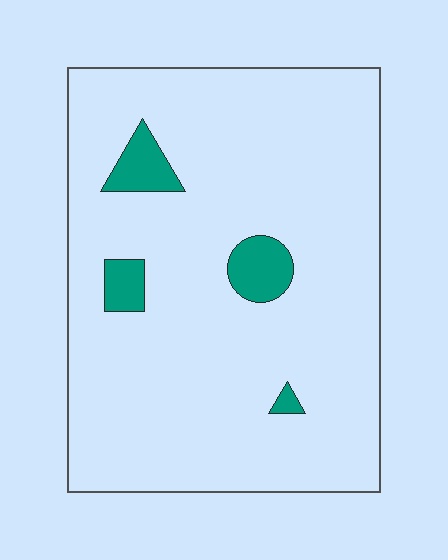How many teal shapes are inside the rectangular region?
4.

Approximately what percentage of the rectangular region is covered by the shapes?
Approximately 5%.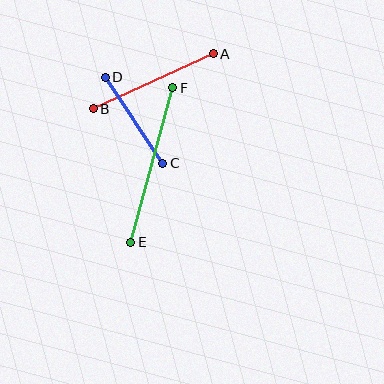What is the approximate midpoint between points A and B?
The midpoint is at approximately (153, 81) pixels.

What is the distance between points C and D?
The distance is approximately 104 pixels.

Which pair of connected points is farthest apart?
Points E and F are farthest apart.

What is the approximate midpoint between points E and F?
The midpoint is at approximately (152, 165) pixels.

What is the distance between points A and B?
The distance is approximately 132 pixels.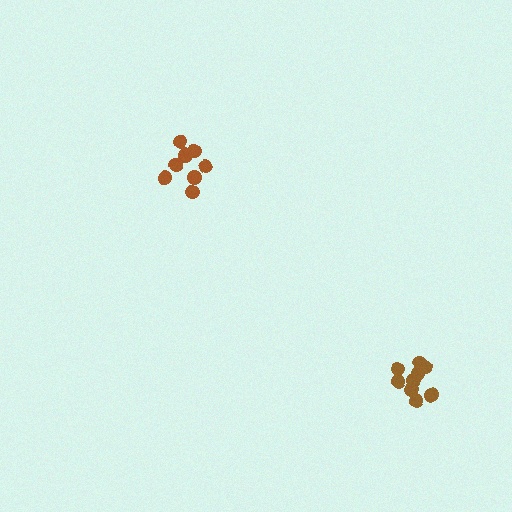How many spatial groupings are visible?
There are 2 spatial groupings.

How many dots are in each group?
Group 1: 9 dots, Group 2: 9 dots (18 total).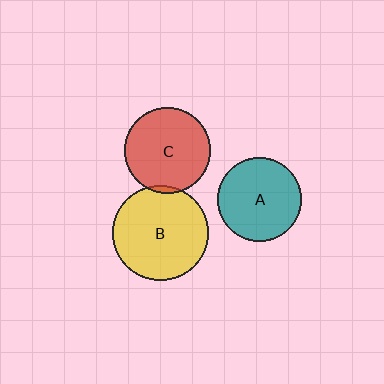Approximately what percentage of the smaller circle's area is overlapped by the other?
Approximately 5%.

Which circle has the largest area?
Circle B (yellow).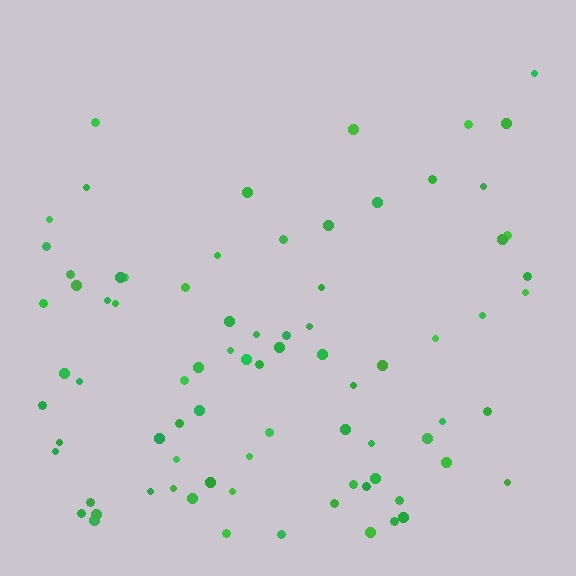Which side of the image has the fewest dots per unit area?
The top.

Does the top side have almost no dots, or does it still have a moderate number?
Still a moderate number, just noticeably fewer than the bottom.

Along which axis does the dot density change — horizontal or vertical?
Vertical.